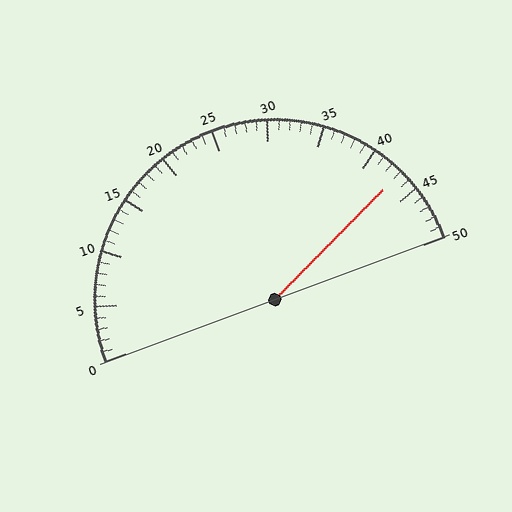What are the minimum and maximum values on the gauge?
The gauge ranges from 0 to 50.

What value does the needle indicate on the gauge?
The needle indicates approximately 43.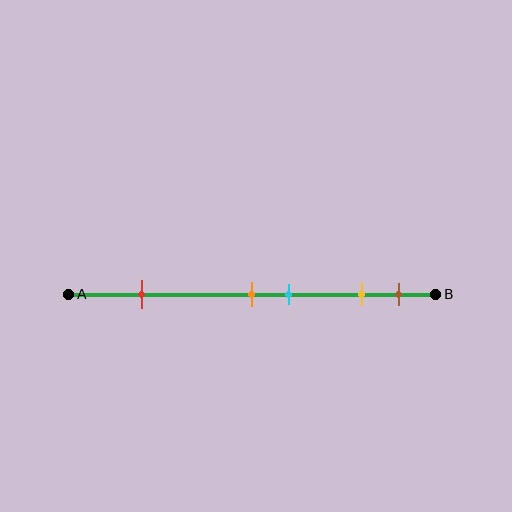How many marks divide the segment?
There are 5 marks dividing the segment.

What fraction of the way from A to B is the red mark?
The red mark is approximately 20% (0.2) of the way from A to B.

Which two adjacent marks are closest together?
The orange and cyan marks are the closest adjacent pair.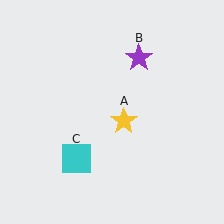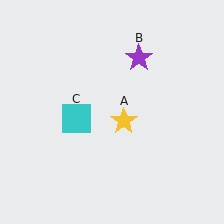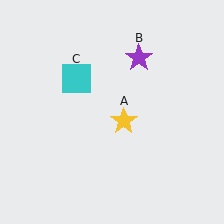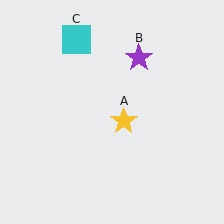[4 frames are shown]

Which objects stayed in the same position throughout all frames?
Yellow star (object A) and purple star (object B) remained stationary.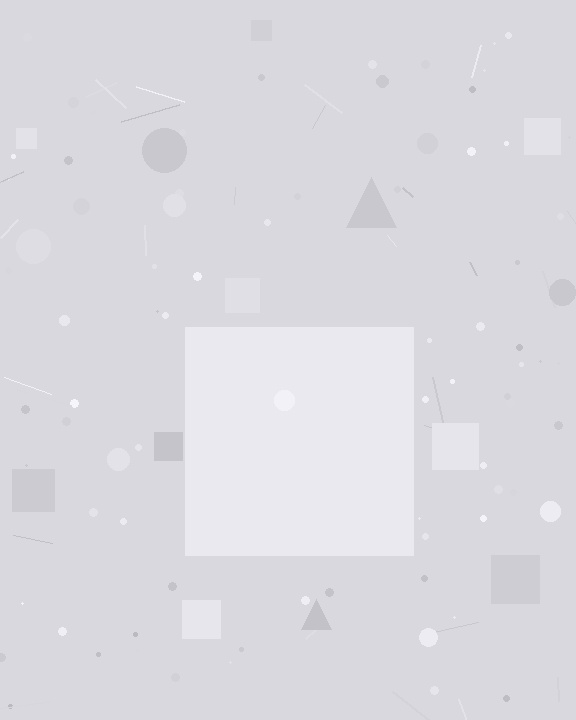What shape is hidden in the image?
A square is hidden in the image.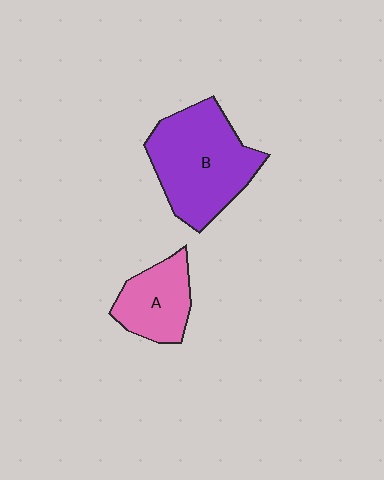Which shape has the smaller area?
Shape A (pink).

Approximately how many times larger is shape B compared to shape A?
Approximately 1.8 times.